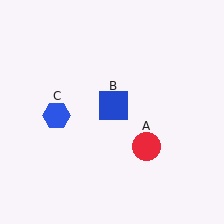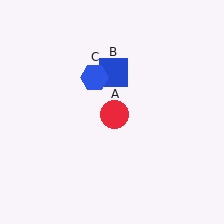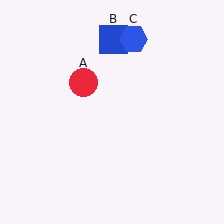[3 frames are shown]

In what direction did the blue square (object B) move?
The blue square (object B) moved up.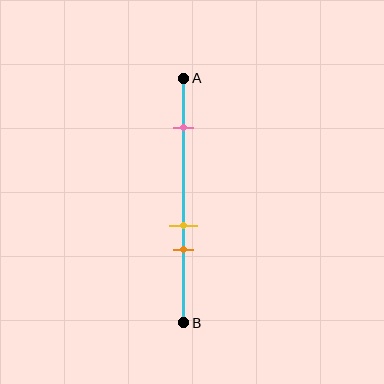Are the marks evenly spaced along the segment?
No, the marks are not evenly spaced.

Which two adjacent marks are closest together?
The yellow and orange marks are the closest adjacent pair.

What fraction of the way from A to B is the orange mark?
The orange mark is approximately 70% (0.7) of the way from A to B.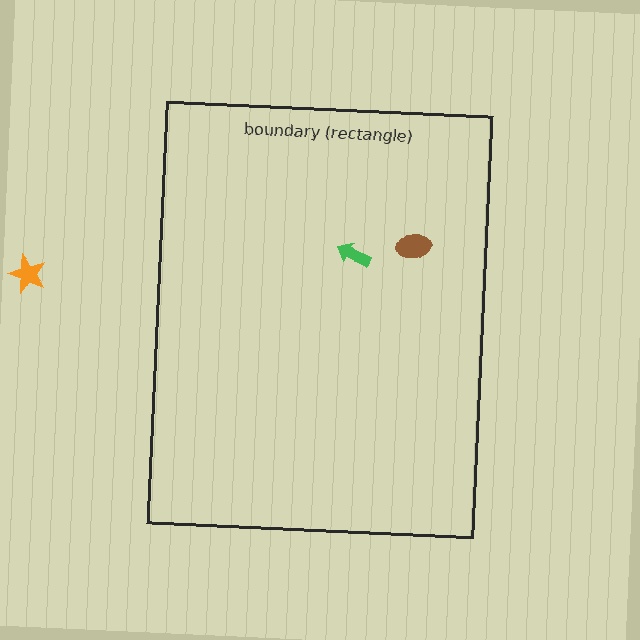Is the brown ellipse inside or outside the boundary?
Inside.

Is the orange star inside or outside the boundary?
Outside.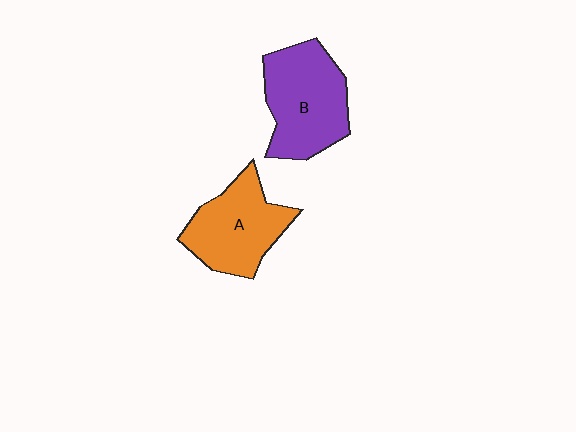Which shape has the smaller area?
Shape A (orange).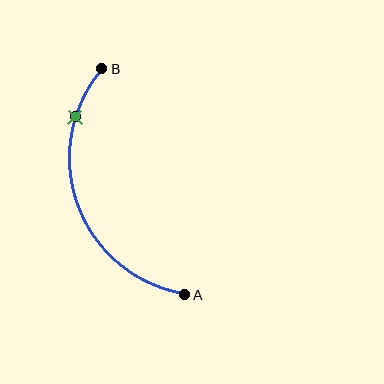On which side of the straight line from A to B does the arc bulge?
The arc bulges to the left of the straight line connecting A and B.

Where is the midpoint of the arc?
The arc midpoint is the point on the curve farthest from the straight line joining A and B. It sits to the left of that line.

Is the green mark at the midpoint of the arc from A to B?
No. The green mark lies on the arc but is closer to endpoint B. The arc midpoint would be at the point on the curve equidistant along the arc from both A and B.